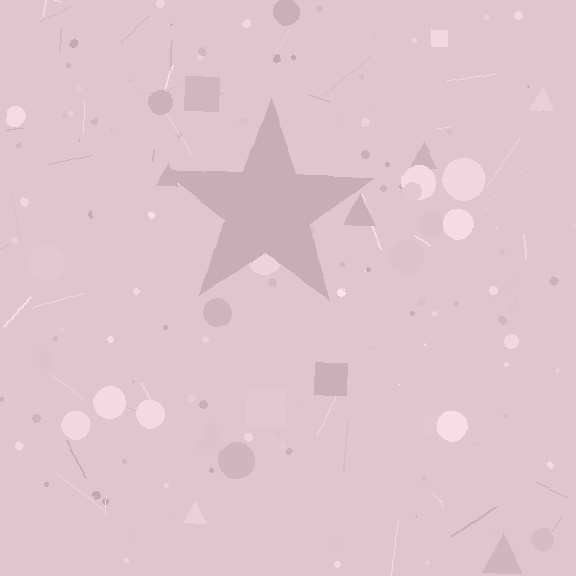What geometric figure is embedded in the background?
A star is embedded in the background.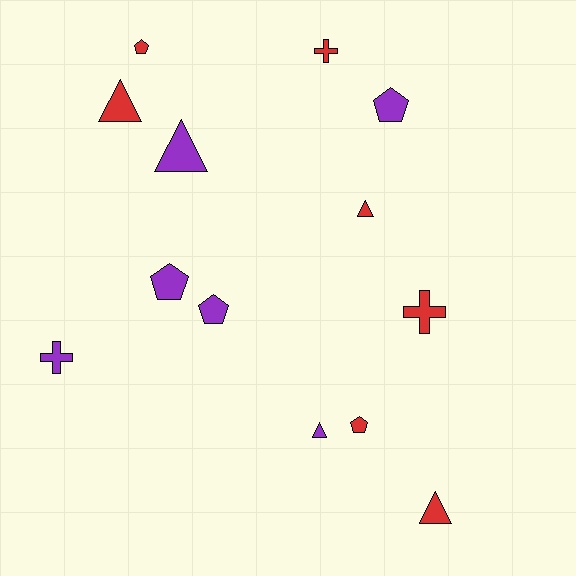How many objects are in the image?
There are 13 objects.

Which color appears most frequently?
Red, with 7 objects.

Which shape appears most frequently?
Triangle, with 5 objects.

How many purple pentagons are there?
There are 3 purple pentagons.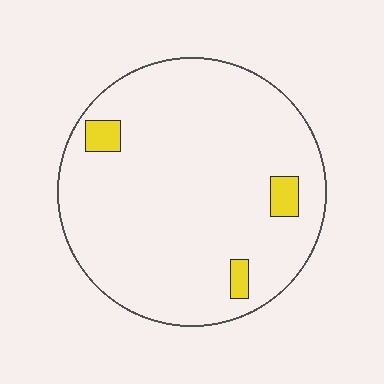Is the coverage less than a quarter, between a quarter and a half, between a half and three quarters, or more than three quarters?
Less than a quarter.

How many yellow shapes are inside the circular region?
3.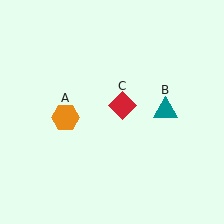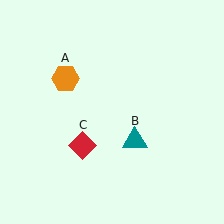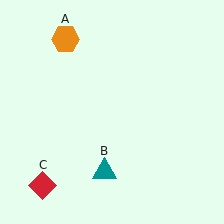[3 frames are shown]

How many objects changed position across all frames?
3 objects changed position: orange hexagon (object A), teal triangle (object B), red diamond (object C).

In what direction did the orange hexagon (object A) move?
The orange hexagon (object A) moved up.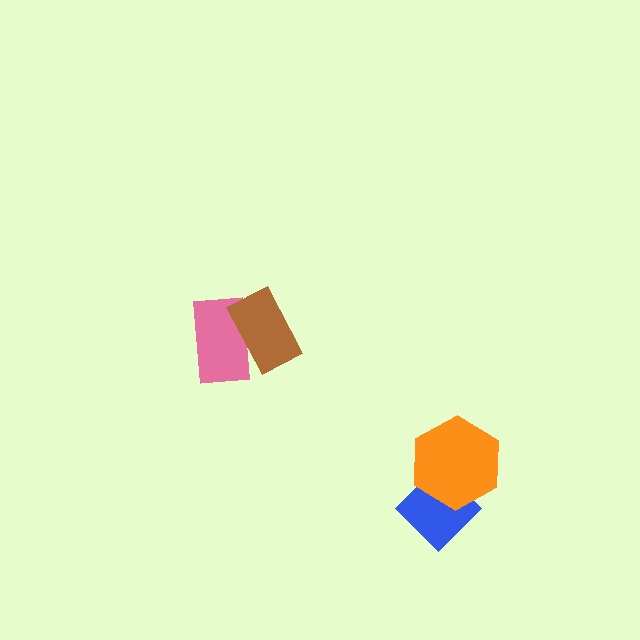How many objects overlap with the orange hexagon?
1 object overlaps with the orange hexagon.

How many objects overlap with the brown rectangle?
1 object overlaps with the brown rectangle.